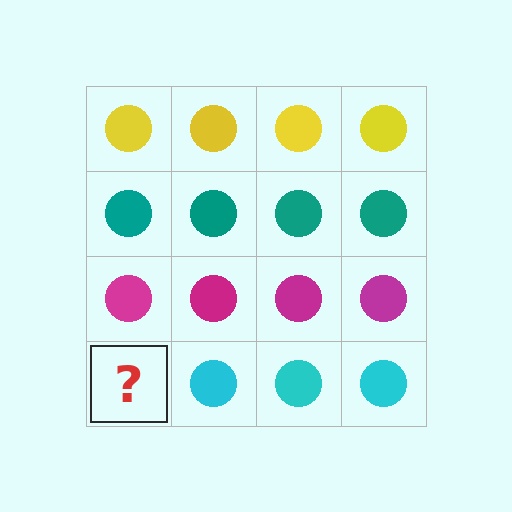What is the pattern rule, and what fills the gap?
The rule is that each row has a consistent color. The gap should be filled with a cyan circle.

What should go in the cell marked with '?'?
The missing cell should contain a cyan circle.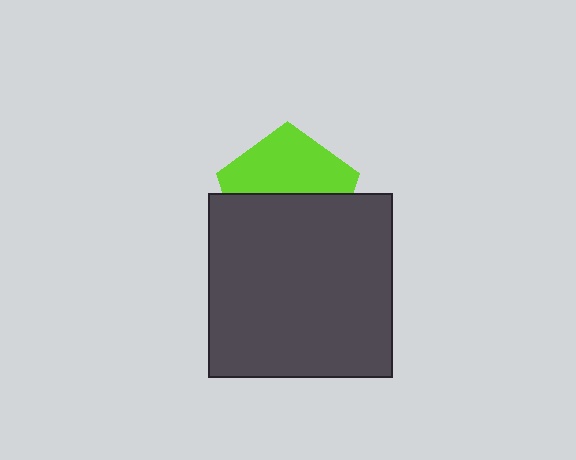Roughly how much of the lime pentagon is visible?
About half of it is visible (roughly 48%).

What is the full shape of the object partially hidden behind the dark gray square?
The partially hidden object is a lime pentagon.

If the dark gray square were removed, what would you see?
You would see the complete lime pentagon.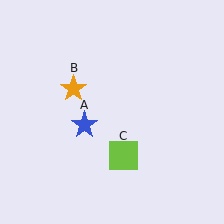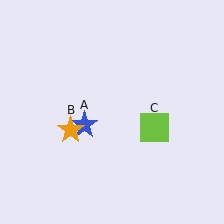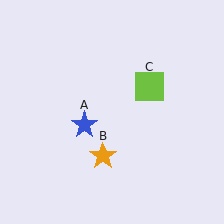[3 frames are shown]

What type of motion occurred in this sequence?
The orange star (object B), lime square (object C) rotated counterclockwise around the center of the scene.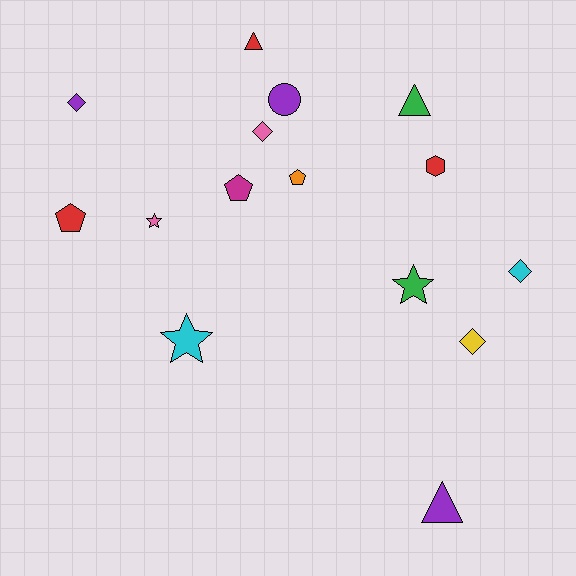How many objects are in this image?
There are 15 objects.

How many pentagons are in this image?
There are 3 pentagons.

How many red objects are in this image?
There are 3 red objects.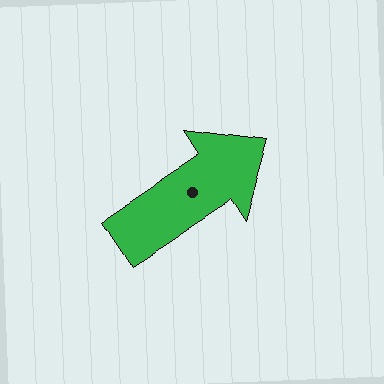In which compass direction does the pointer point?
Northeast.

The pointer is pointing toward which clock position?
Roughly 2 o'clock.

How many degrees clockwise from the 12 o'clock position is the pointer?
Approximately 57 degrees.